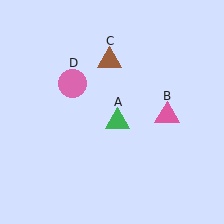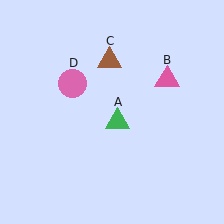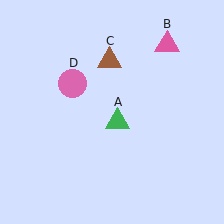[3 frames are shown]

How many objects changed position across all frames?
1 object changed position: pink triangle (object B).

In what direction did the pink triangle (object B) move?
The pink triangle (object B) moved up.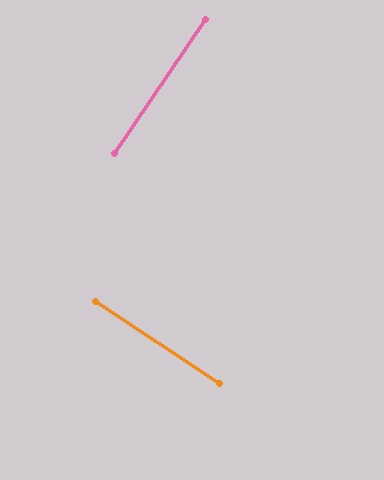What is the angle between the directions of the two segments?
Approximately 89 degrees.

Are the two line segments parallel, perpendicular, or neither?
Perpendicular — they meet at approximately 89°.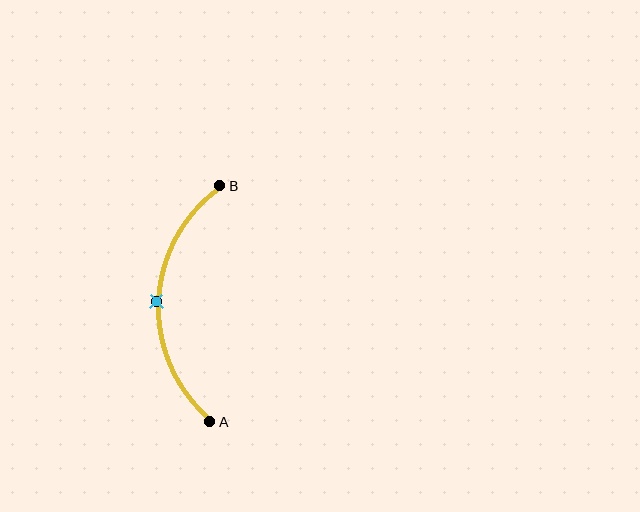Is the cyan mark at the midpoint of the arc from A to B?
Yes. The cyan mark lies on the arc at equal arc-length from both A and B — it is the arc midpoint.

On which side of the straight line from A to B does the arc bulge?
The arc bulges to the left of the straight line connecting A and B.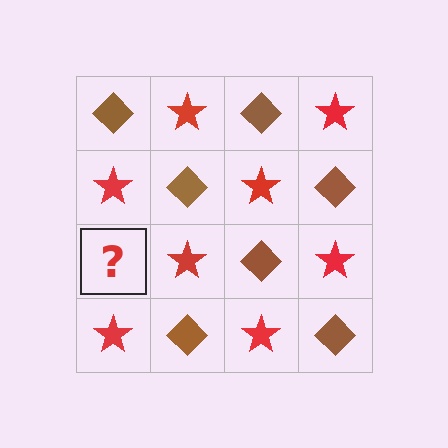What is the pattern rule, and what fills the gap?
The rule is that it alternates brown diamond and red star in a checkerboard pattern. The gap should be filled with a brown diamond.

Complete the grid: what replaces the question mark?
The question mark should be replaced with a brown diamond.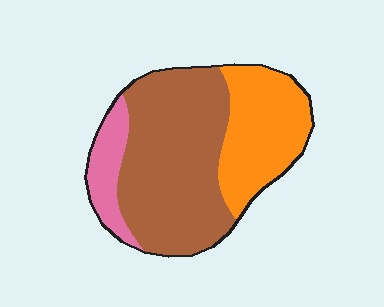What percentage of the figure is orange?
Orange takes up about one third (1/3) of the figure.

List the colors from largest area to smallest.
From largest to smallest: brown, orange, pink.